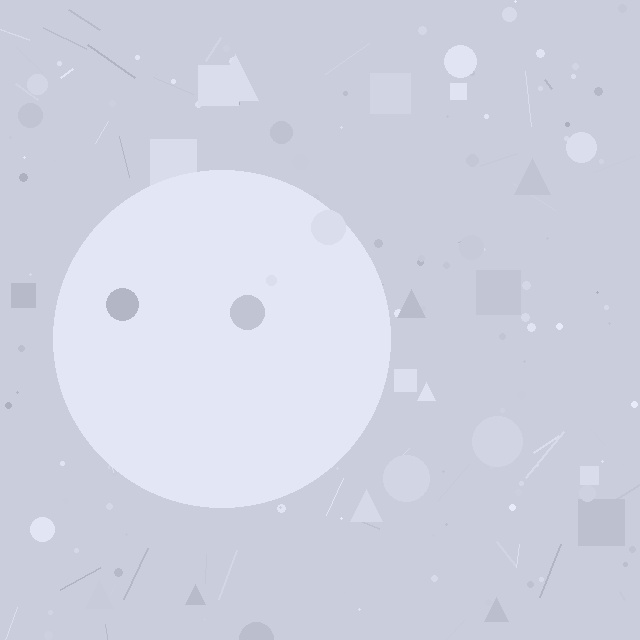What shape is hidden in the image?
A circle is hidden in the image.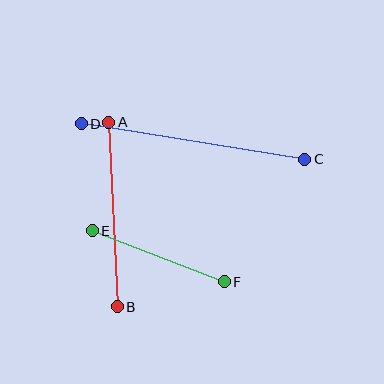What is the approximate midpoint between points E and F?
The midpoint is at approximately (158, 256) pixels.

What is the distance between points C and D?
The distance is approximately 226 pixels.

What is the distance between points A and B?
The distance is approximately 185 pixels.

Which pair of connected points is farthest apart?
Points C and D are farthest apart.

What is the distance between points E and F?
The distance is approximately 142 pixels.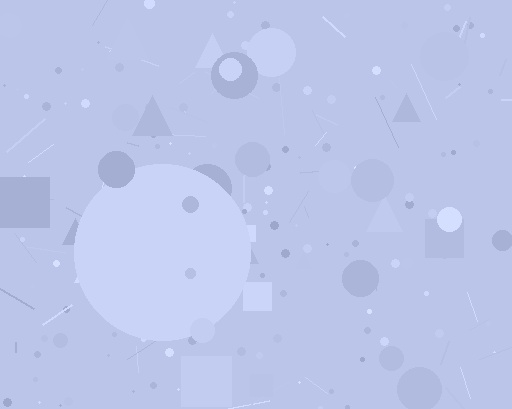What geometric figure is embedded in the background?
A circle is embedded in the background.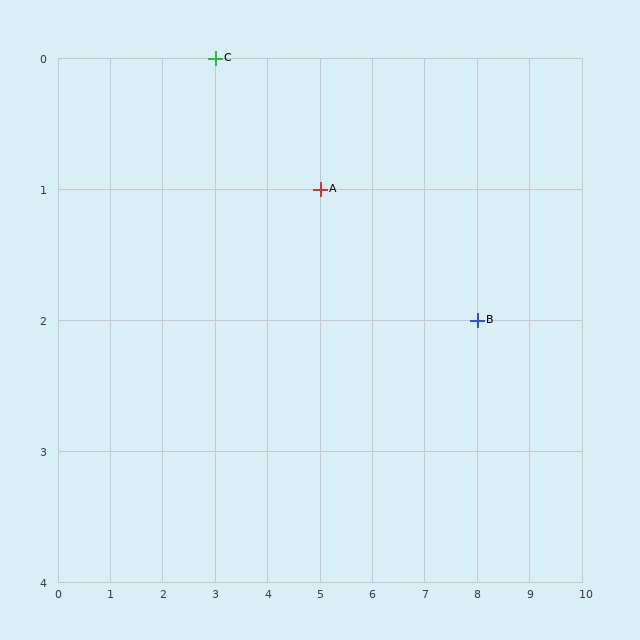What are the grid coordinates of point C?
Point C is at grid coordinates (3, 0).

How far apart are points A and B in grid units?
Points A and B are 3 columns and 1 row apart (about 3.2 grid units diagonally).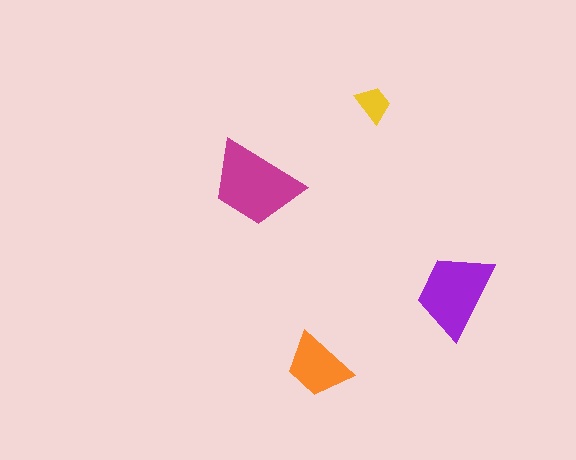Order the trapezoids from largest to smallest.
the magenta one, the purple one, the orange one, the yellow one.